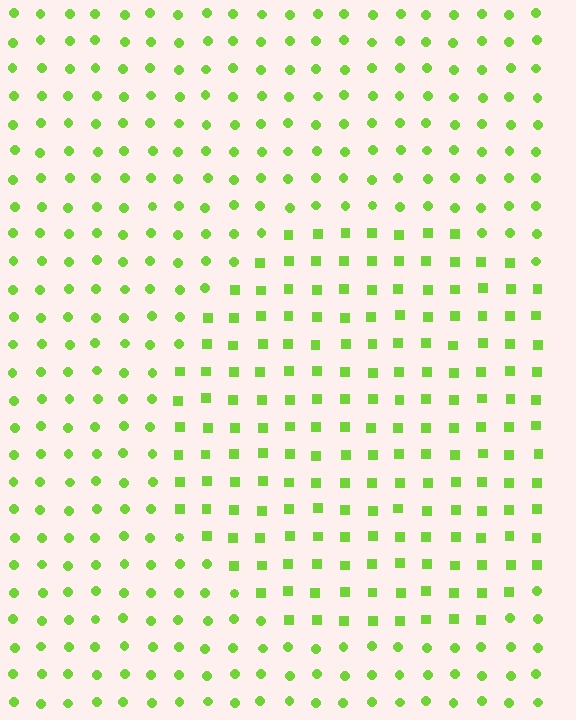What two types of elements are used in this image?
The image uses squares inside the circle region and circles outside it.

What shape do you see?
I see a circle.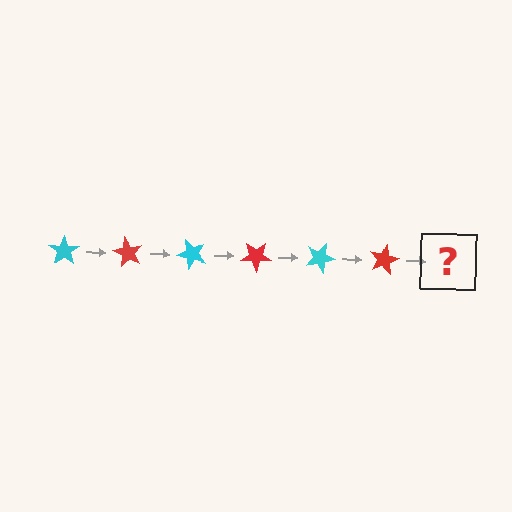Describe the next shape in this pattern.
It should be a cyan star, rotated 360 degrees from the start.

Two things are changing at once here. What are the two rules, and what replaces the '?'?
The two rules are that it rotates 60 degrees each step and the color cycles through cyan and red. The '?' should be a cyan star, rotated 360 degrees from the start.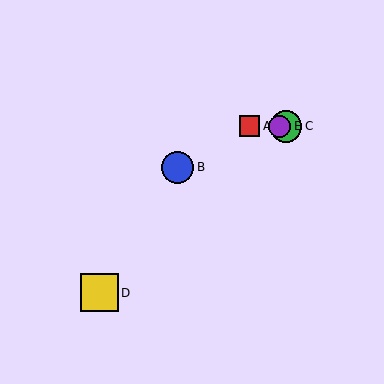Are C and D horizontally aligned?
No, C is at y≈126 and D is at y≈293.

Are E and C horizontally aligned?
Yes, both are at y≈126.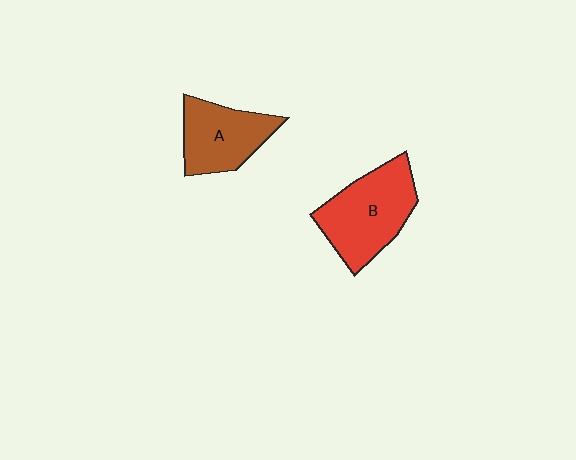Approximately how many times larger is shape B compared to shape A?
Approximately 1.3 times.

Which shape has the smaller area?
Shape A (brown).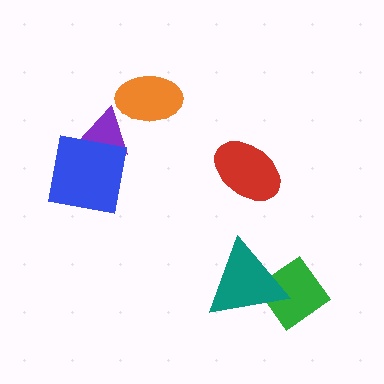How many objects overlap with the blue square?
1 object overlaps with the blue square.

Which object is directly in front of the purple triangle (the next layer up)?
The orange ellipse is directly in front of the purple triangle.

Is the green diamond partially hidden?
Yes, it is partially covered by another shape.